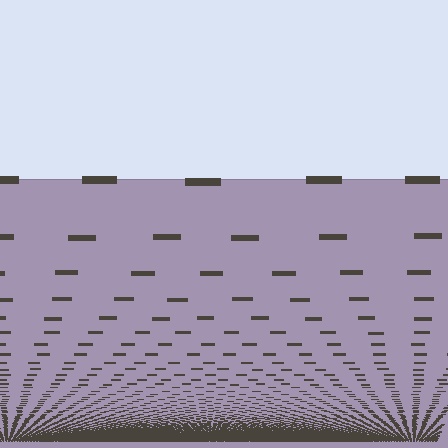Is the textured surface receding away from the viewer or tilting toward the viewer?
The surface appears to tilt toward the viewer. Texture elements get larger and sparser toward the top.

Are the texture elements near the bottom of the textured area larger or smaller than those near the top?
Smaller. The gradient is inverted — elements near the bottom are smaller and denser.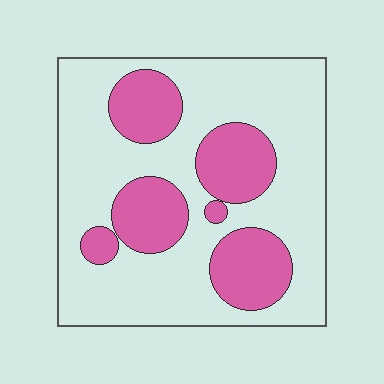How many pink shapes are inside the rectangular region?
6.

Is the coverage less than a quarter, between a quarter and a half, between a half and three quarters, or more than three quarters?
Between a quarter and a half.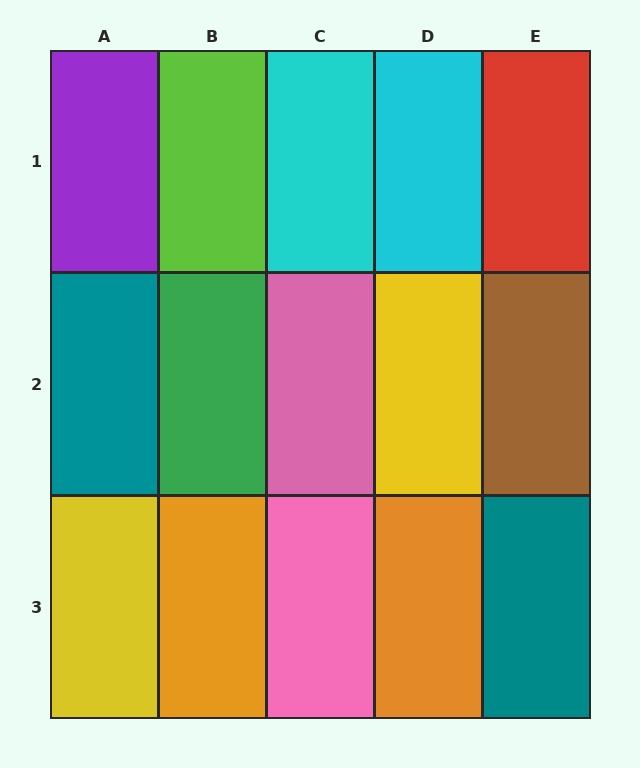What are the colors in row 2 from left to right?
Teal, green, pink, yellow, brown.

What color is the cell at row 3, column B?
Orange.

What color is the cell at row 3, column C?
Pink.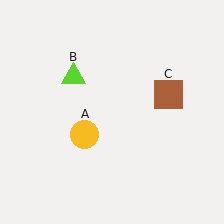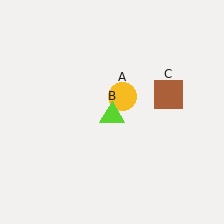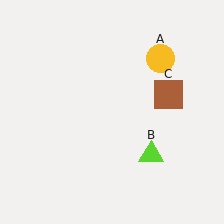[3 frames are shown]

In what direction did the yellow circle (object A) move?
The yellow circle (object A) moved up and to the right.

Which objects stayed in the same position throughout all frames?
Brown square (object C) remained stationary.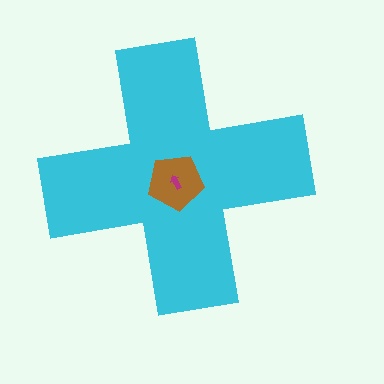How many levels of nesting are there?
3.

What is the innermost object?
The magenta arrow.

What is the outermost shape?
The cyan cross.